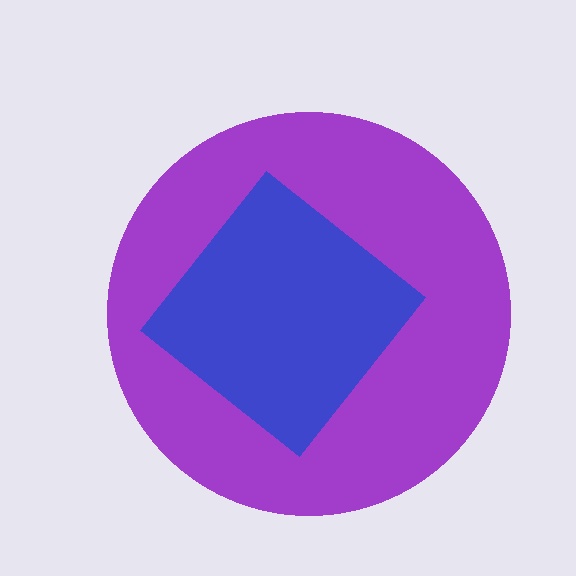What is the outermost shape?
The purple circle.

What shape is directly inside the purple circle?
The blue diamond.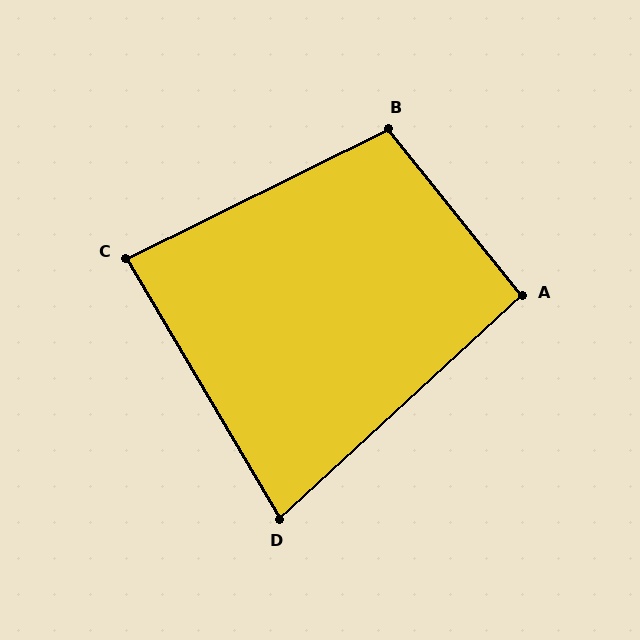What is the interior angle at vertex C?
Approximately 86 degrees (approximately right).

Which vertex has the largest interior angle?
B, at approximately 102 degrees.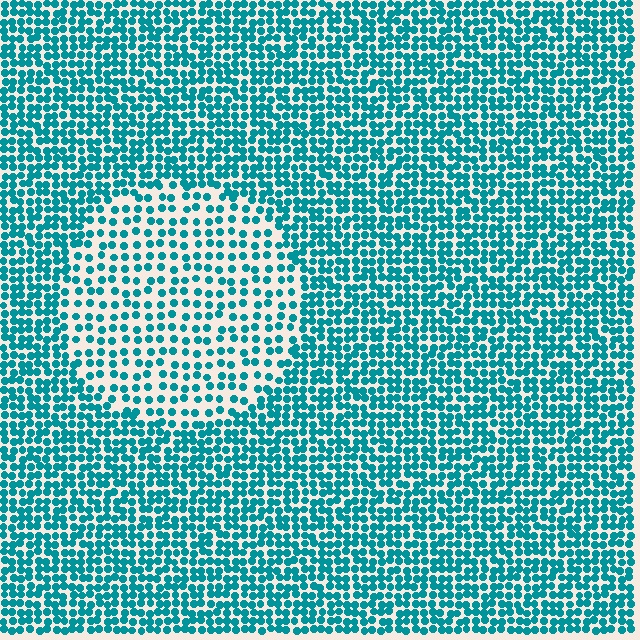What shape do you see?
I see a circle.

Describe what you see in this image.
The image contains small teal elements arranged at two different densities. A circle-shaped region is visible where the elements are less densely packed than the surrounding area.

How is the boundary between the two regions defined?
The boundary is defined by a change in element density (approximately 1.9x ratio). All elements are the same color, size, and shape.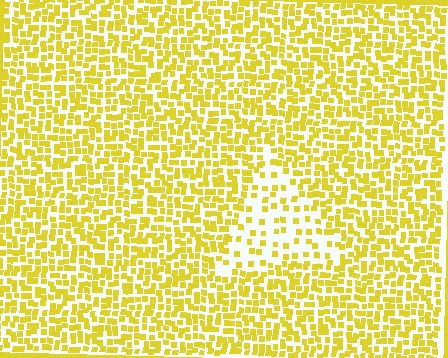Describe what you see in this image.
The image contains small yellow elements arranged at two different densities. A triangle-shaped region is visible where the elements are less densely packed than the surrounding area.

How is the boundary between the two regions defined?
The boundary is defined by a change in element density (approximately 2.4x ratio). All elements are the same color, size, and shape.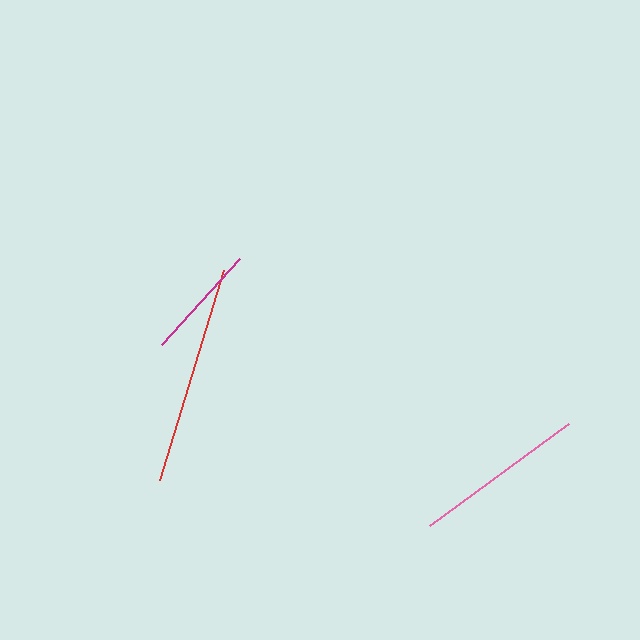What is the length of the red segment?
The red segment is approximately 220 pixels long.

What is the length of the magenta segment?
The magenta segment is approximately 116 pixels long.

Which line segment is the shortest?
The magenta line is the shortest at approximately 116 pixels.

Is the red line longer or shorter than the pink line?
The red line is longer than the pink line.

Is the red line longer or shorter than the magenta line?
The red line is longer than the magenta line.